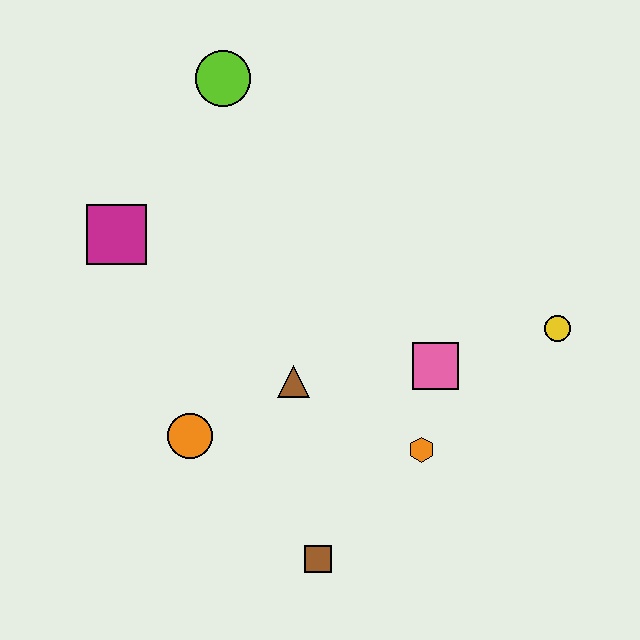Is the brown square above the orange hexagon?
No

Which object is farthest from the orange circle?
The yellow circle is farthest from the orange circle.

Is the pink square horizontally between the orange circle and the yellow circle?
Yes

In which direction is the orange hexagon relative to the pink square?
The orange hexagon is below the pink square.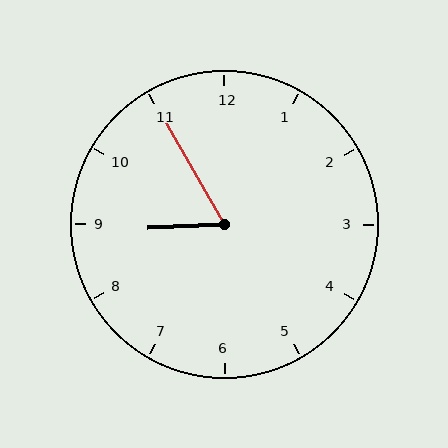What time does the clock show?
8:55.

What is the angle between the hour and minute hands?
Approximately 62 degrees.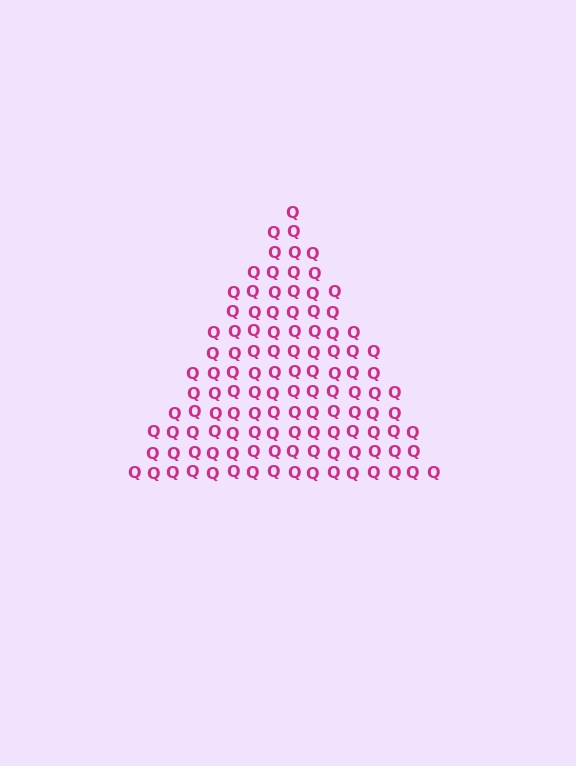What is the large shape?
The large shape is a triangle.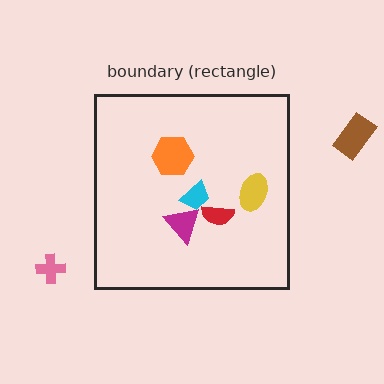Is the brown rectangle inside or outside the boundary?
Outside.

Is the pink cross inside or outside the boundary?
Outside.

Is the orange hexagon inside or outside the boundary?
Inside.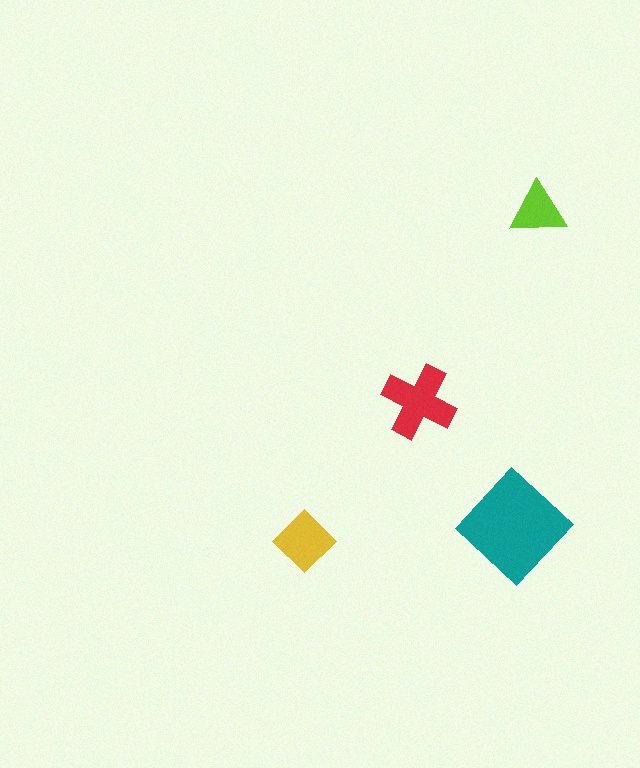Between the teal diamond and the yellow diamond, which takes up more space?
The teal diamond.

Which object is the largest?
The teal diamond.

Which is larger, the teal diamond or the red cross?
The teal diamond.